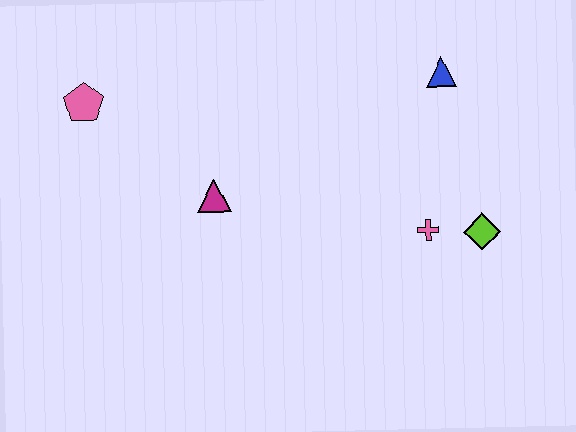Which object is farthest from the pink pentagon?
The lime diamond is farthest from the pink pentagon.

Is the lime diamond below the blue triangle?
Yes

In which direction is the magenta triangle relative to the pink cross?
The magenta triangle is to the left of the pink cross.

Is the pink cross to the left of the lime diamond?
Yes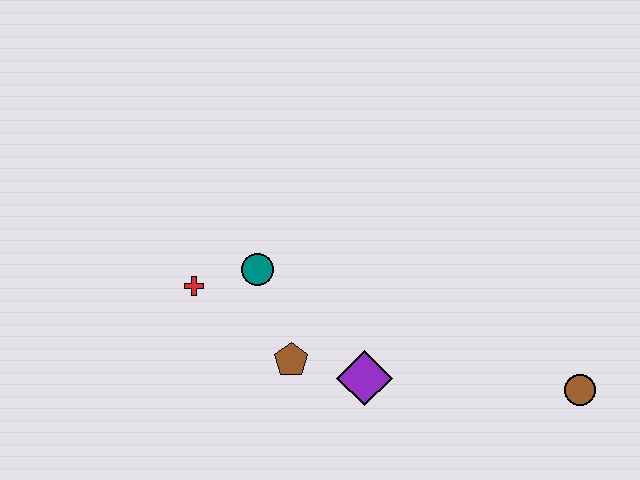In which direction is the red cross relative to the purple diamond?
The red cross is to the left of the purple diamond.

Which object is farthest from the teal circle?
The brown circle is farthest from the teal circle.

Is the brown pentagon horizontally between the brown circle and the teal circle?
Yes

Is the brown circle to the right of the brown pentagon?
Yes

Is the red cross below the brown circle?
No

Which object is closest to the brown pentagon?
The purple diamond is closest to the brown pentagon.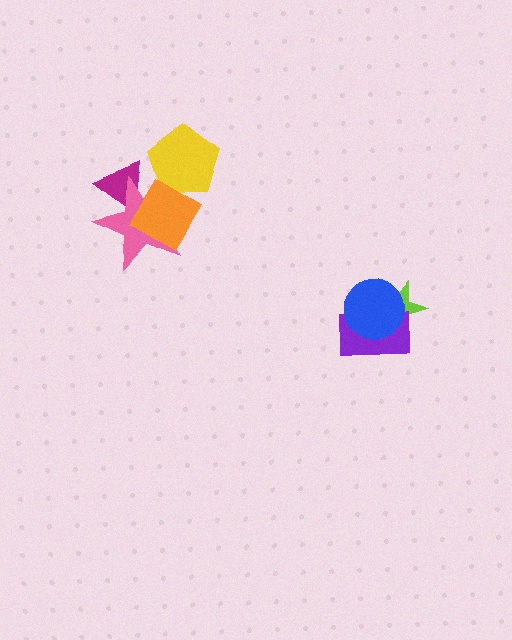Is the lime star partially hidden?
Yes, it is partially covered by another shape.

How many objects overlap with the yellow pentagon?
2 objects overlap with the yellow pentagon.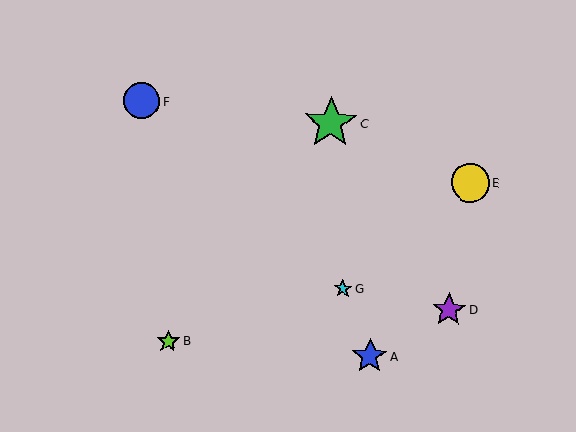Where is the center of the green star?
The center of the green star is at (331, 123).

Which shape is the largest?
The green star (labeled C) is the largest.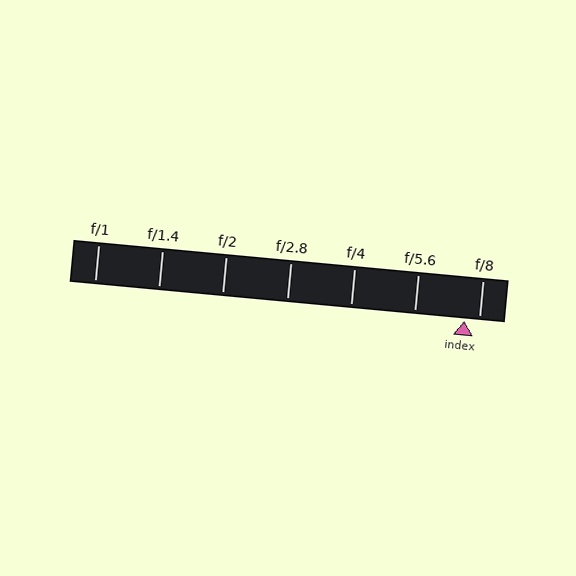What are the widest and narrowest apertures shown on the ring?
The widest aperture shown is f/1 and the narrowest is f/8.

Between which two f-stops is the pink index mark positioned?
The index mark is between f/5.6 and f/8.